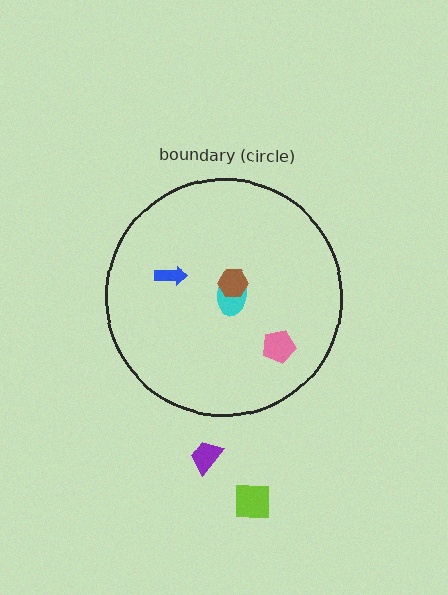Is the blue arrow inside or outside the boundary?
Inside.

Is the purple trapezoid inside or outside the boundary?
Outside.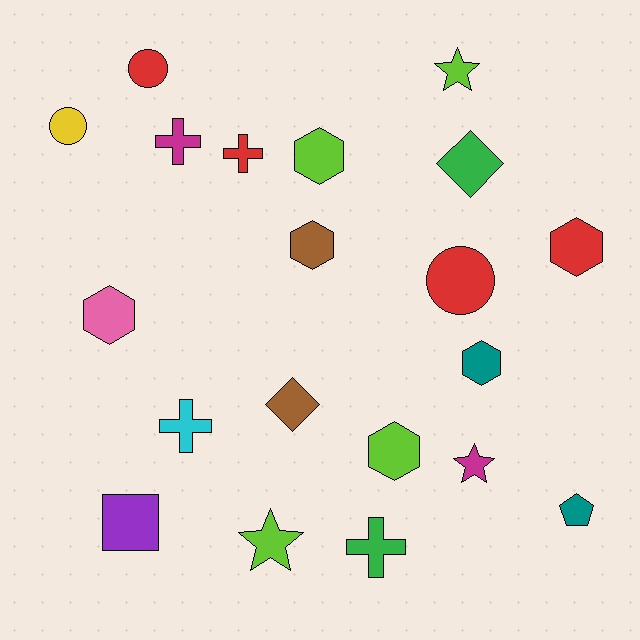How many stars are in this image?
There are 3 stars.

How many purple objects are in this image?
There is 1 purple object.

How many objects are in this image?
There are 20 objects.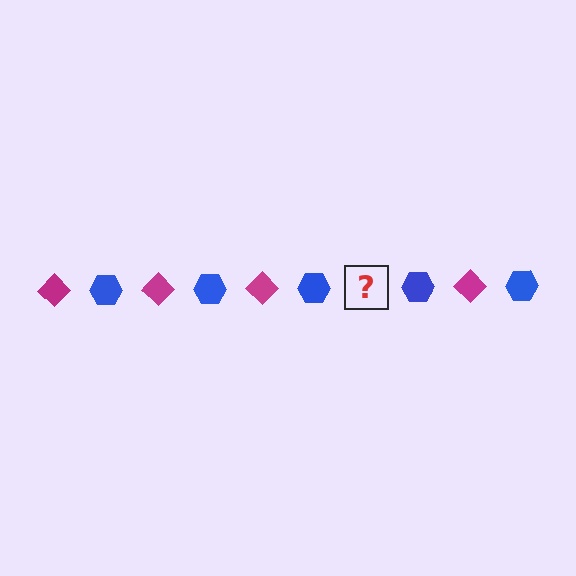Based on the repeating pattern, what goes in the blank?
The blank should be a magenta diamond.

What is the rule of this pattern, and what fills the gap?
The rule is that the pattern alternates between magenta diamond and blue hexagon. The gap should be filled with a magenta diamond.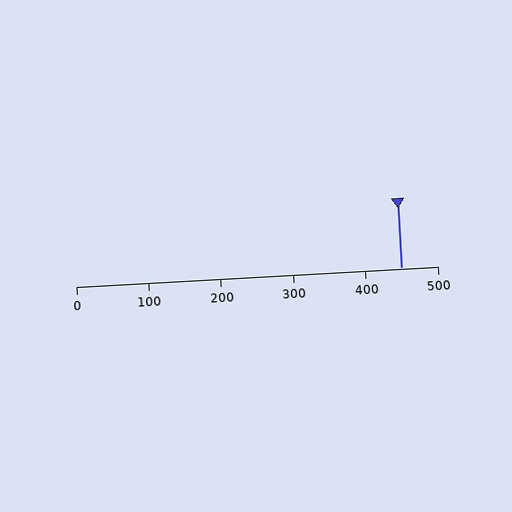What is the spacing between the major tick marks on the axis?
The major ticks are spaced 100 apart.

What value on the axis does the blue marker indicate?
The marker indicates approximately 450.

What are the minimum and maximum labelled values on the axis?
The axis runs from 0 to 500.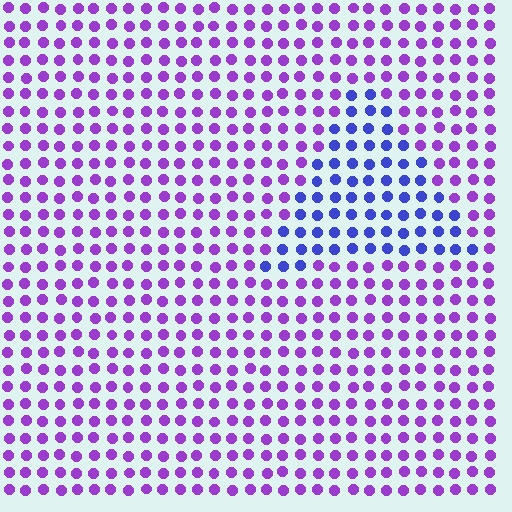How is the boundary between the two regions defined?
The boundary is defined purely by a slight shift in hue (about 43 degrees). Spacing, size, and orientation are identical on both sides.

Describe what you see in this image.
The image is filled with small purple elements in a uniform arrangement. A triangle-shaped region is visible where the elements are tinted to a slightly different hue, forming a subtle color boundary.